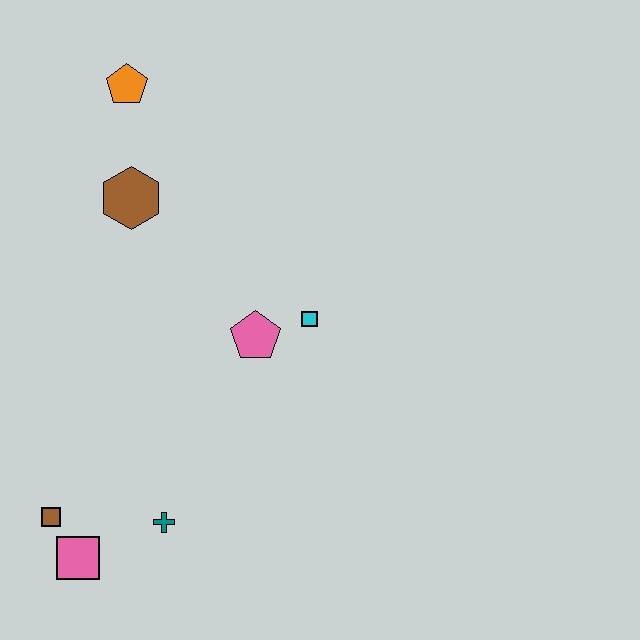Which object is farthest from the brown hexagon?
The pink square is farthest from the brown hexagon.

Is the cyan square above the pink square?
Yes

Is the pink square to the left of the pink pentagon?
Yes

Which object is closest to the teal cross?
The pink square is closest to the teal cross.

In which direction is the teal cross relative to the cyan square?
The teal cross is below the cyan square.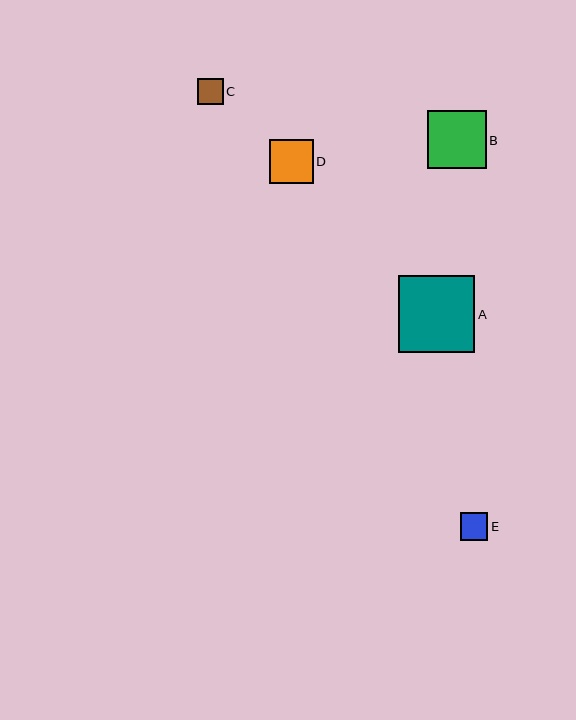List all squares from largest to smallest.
From largest to smallest: A, B, D, E, C.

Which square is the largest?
Square A is the largest with a size of approximately 76 pixels.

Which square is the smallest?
Square C is the smallest with a size of approximately 26 pixels.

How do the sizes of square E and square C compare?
Square E and square C are approximately the same size.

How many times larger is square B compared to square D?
Square B is approximately 1.3 times the size of square D.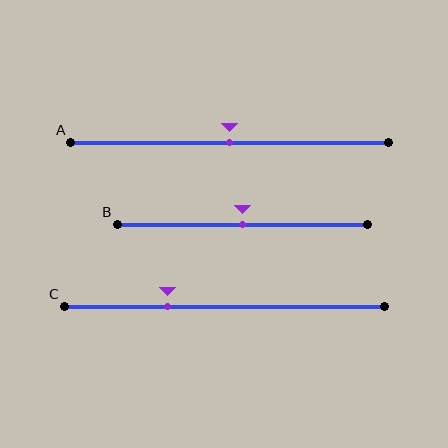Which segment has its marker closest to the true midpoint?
Segment A has its marker closest to the true midpoint.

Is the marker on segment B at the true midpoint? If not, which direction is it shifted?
Yes, the marker on segment B is at the true midpoint.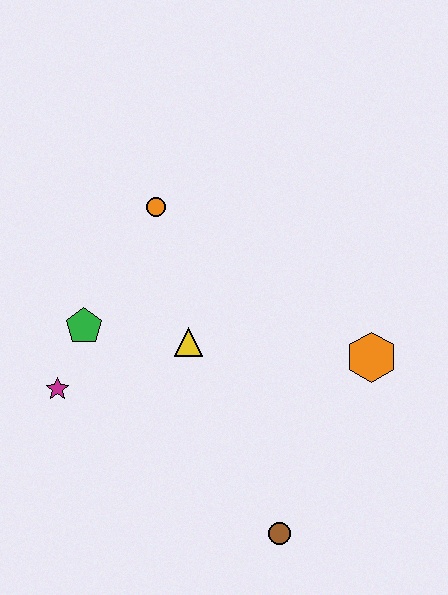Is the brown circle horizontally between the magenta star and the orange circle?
No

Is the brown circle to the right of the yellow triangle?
Yes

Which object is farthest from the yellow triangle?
The brown circle is farthest from the yellow triangle.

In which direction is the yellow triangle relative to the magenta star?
The yellow triangle is to the right of the magenta star.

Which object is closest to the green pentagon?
The magenta star is closest to the green pentagon.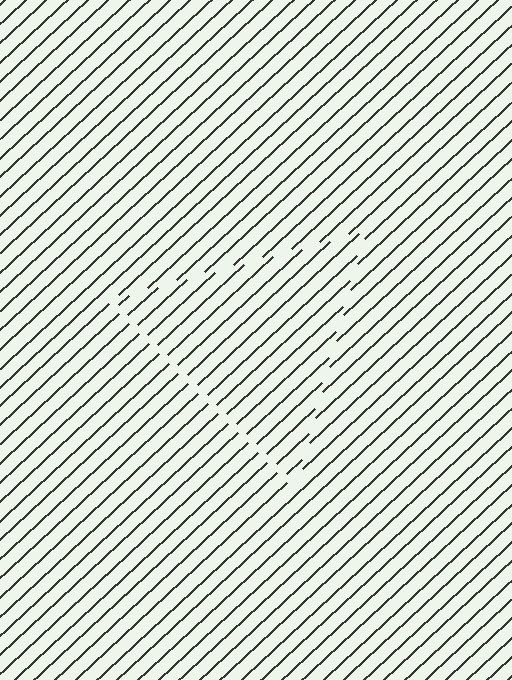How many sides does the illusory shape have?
3 sides — the line-ends trace a triangle.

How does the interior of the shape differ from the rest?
The interior of the shape contains the same grating, shifted by half a period — the contour is defined by the phase discontinuity where line-ends from the inner and outer gratings abut.